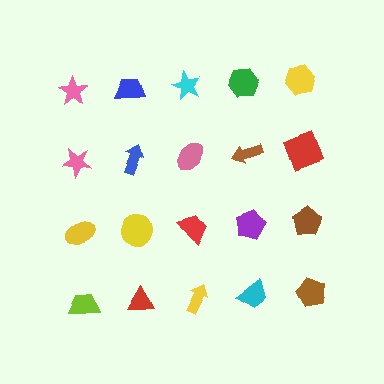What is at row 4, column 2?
A red triangle.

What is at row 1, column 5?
A yellow hexagon.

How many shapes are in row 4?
5 shapes.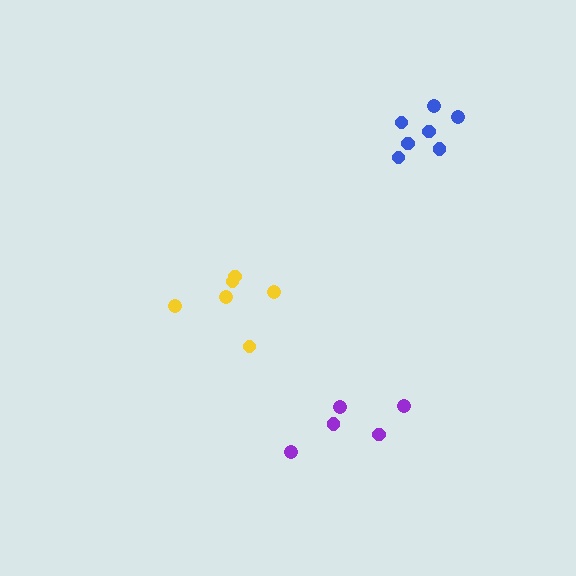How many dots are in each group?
Group 1: 7 dots, Group 2: 5 dots, Group 3: 6 dots (18 total).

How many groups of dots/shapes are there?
There are 3 groups.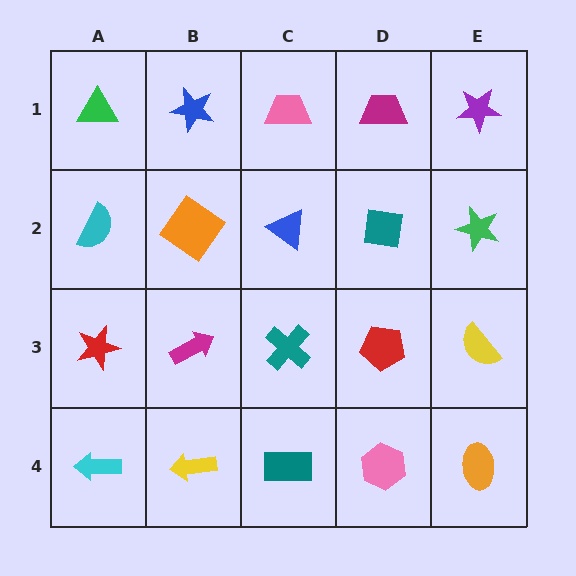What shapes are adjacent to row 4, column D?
A red pentagon (row 3, column D), a teal rectangle (row 4, column C), an orange ellipse (row 4, column E).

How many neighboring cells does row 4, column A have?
2.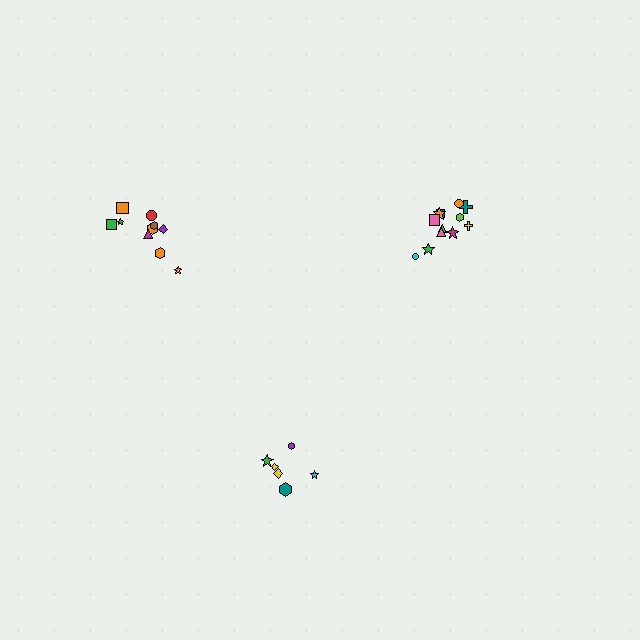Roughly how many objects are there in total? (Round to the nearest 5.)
Roughly 30 objects in total.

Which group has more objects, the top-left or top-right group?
The top-right group.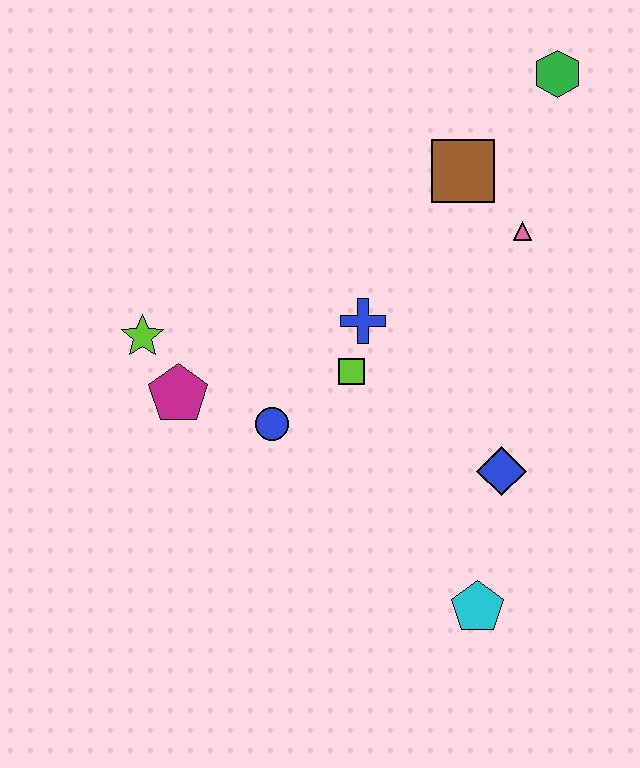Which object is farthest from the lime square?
The green hexagon is farthest from the lime square.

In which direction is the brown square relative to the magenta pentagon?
The brown square is to the right of the magenta pentagon.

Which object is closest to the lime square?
The blue cross is closest to the lime square.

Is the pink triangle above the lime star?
Yes